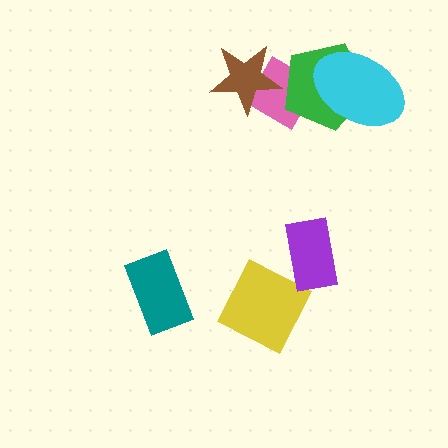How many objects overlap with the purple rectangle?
1 object overlaps with the purple rectangle.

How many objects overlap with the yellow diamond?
1 object overlaps with the yellow diamond.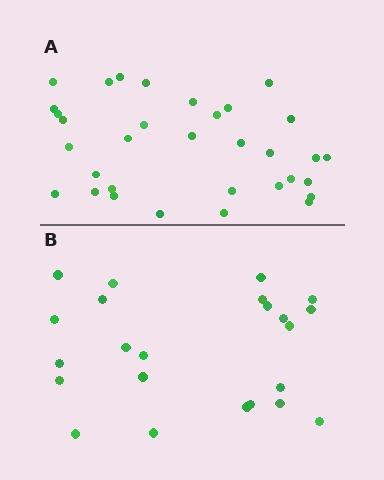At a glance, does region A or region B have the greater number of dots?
Region A (the top region) has more dots.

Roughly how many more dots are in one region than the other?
Region A has roughly 10 or so more dots than region B.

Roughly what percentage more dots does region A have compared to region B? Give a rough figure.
About 45% more.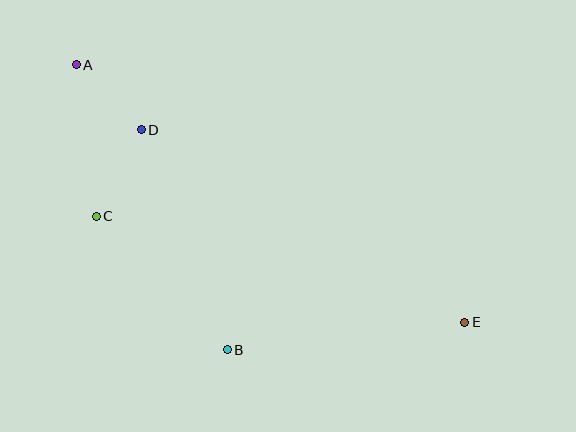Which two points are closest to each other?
Points A and D are closest to each other.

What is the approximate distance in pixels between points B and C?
The distance between B and C is approximately 187 pixels.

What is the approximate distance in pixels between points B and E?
The distance between B and E is approximately 239 pixels.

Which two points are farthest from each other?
Points A and E are farthest from each other.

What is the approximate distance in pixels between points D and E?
The distance between D and E is approximately 376 pixels.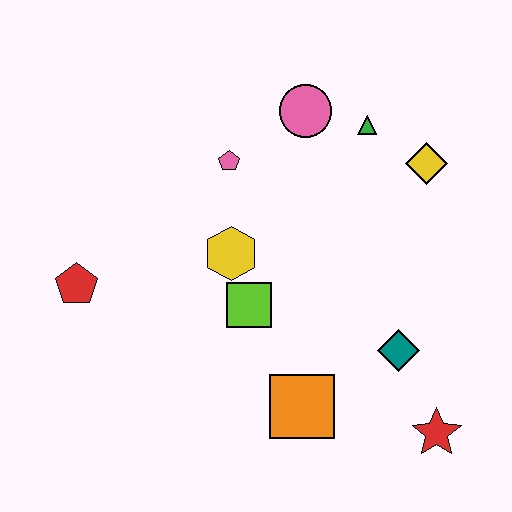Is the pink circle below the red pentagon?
No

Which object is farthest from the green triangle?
The red pentagon is farthest from the green triangle.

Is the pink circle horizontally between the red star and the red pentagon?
Yes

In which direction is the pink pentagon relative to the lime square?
The pink pentagon is above the lime square.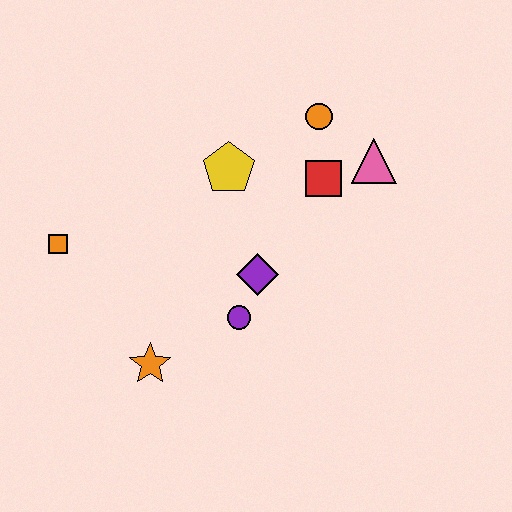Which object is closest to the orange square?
The orange star is closest to the orange square.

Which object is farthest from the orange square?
The pink triangle is farthest from the orange square.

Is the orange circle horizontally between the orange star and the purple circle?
No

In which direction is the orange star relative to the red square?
The orange star is below the red square.